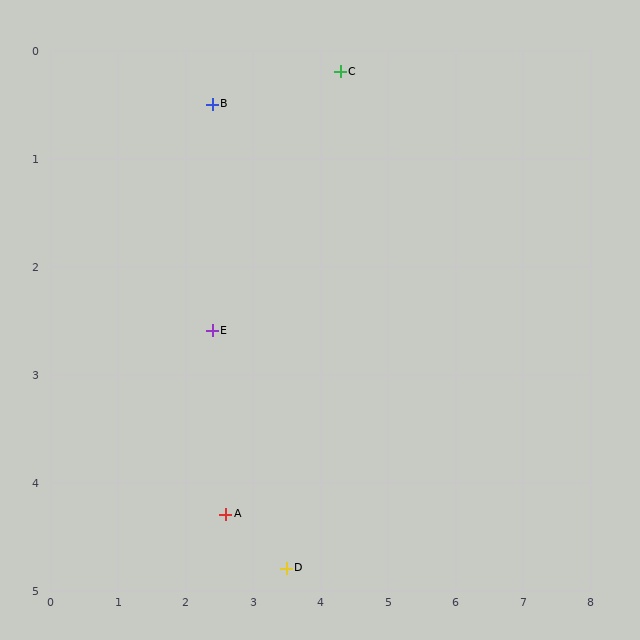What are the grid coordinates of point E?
Point E is at approximately (2.4, 2.6).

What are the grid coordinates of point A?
Point A is at approximately (2.6, 4.3).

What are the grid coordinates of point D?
Point D is at approximately (3.5, 4.8).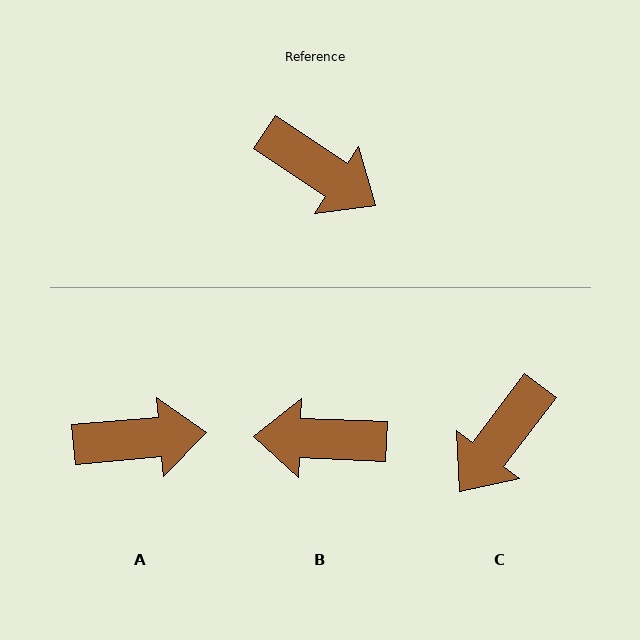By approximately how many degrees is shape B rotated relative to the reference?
Approximately 149 degrees clockwise.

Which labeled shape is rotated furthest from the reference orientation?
B, about 149 degrees away.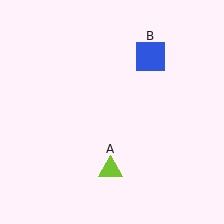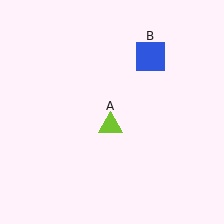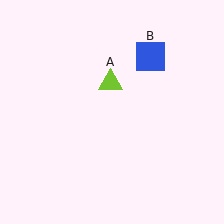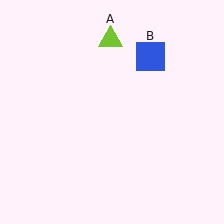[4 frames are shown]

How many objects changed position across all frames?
1 object changed position: lime triangle (object A).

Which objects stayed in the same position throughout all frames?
Blue square (object B) remained stationary.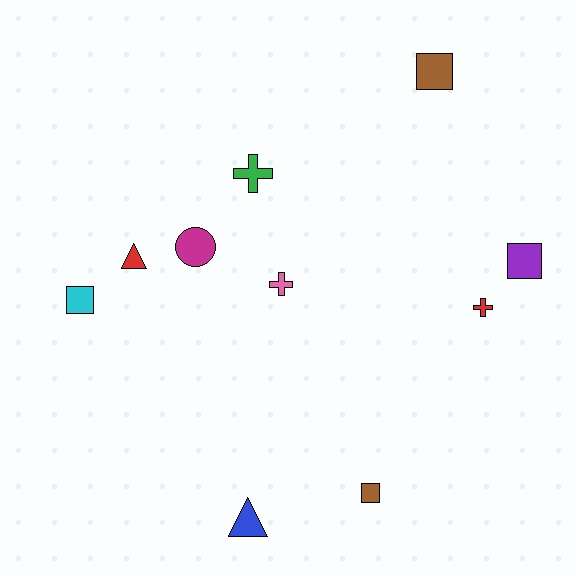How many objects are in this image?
There are 10 objects.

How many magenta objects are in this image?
There is 1 magenta object.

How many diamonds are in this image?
There are no diamonds.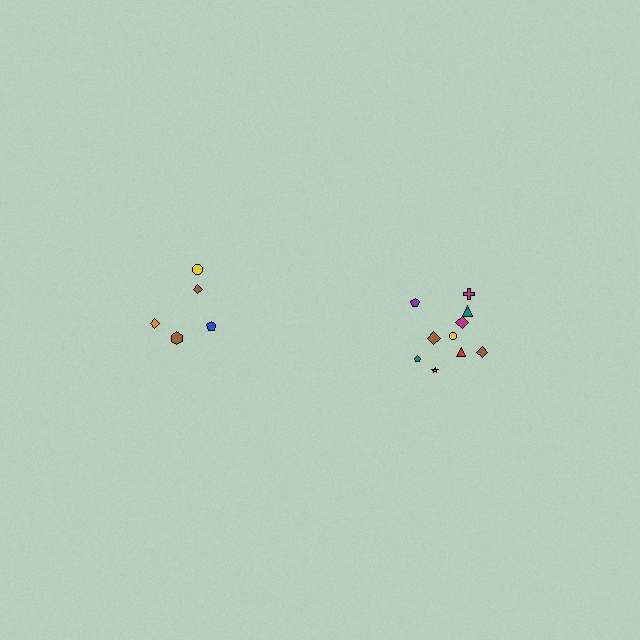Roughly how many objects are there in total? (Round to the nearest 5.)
Roughly 15 objects in total.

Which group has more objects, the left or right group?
The right group.